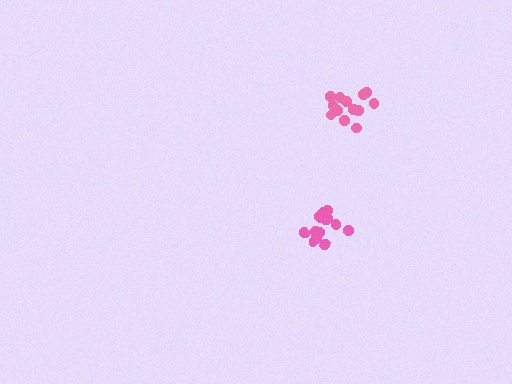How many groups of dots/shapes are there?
There are 2 groups.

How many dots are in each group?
Group 1: 13 dots, Group 2: 17 dots (30 total).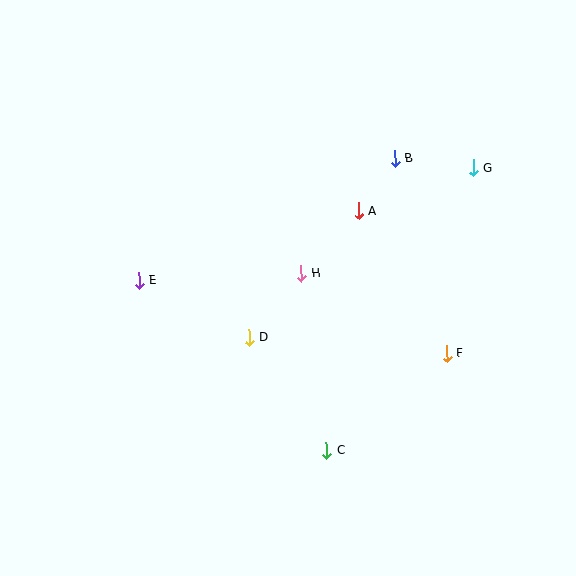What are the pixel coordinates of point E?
Point E is at (139, 281).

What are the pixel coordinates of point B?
Point B is at (395, 158).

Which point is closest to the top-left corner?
Point E is closest to the top-left corner.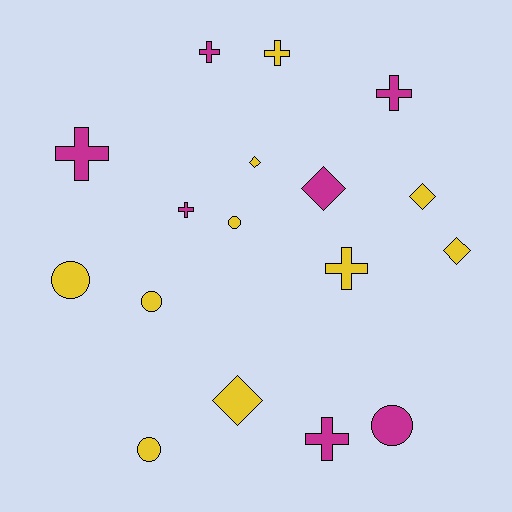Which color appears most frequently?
Yellow, with 10 objects.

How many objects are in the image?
There are 17 objects.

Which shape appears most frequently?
Cross, with 7 objects.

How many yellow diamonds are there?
There are 4 yellow diamonds.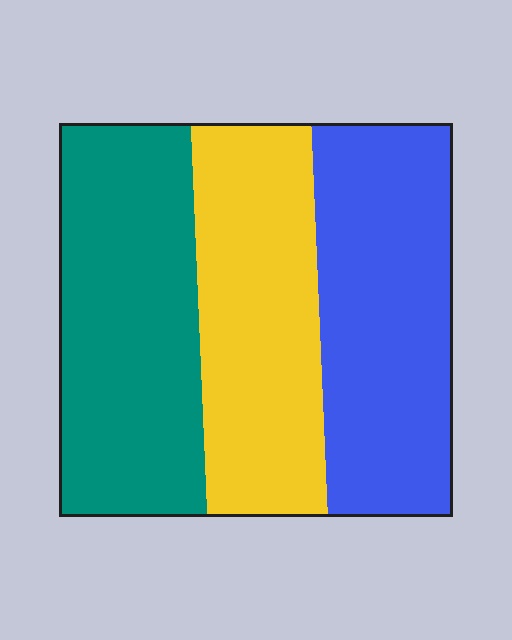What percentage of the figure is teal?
Teal covers 36% of the figure.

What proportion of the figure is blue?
Blue covers 34% of the figure.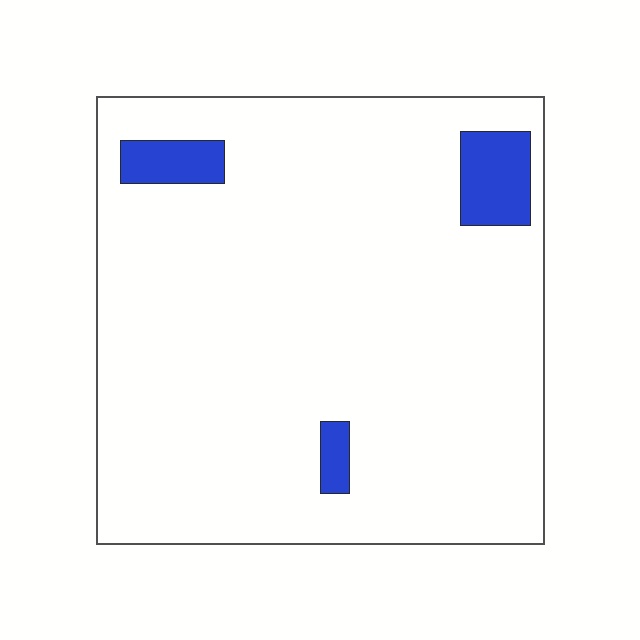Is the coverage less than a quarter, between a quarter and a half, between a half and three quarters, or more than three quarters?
Less than a quarter.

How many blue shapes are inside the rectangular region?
3.